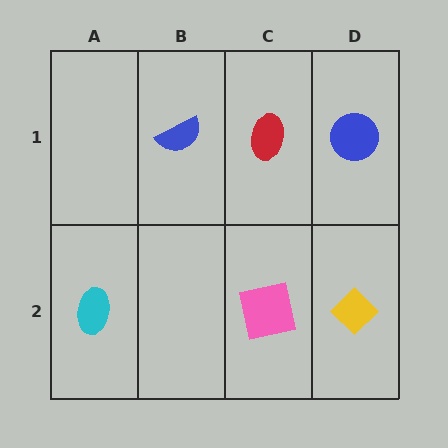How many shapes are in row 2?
3 shapes.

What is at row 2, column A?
A cyan ellipse.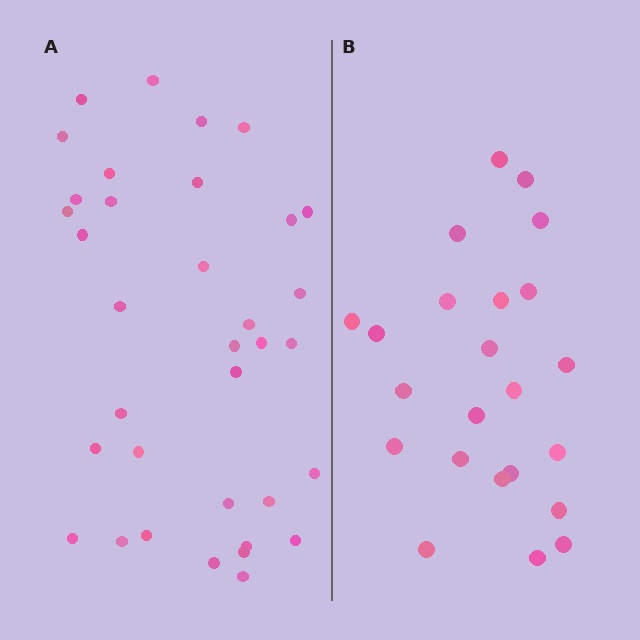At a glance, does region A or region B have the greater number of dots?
Region A (the left region) has more dots.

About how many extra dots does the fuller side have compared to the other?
Region A has roughly 12 or so more dots than region B.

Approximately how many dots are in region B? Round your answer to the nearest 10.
About 20 dots. (The exact count is 23, which rounds to 20.)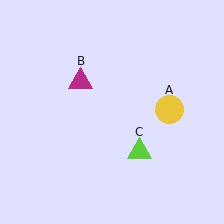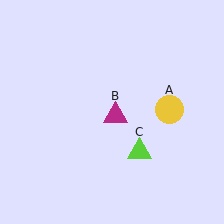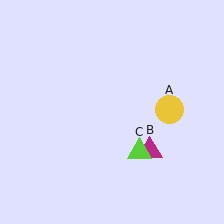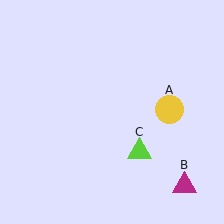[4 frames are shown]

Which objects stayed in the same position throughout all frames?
Yellow circle (object A) and lime triangle (object C) remained stationary.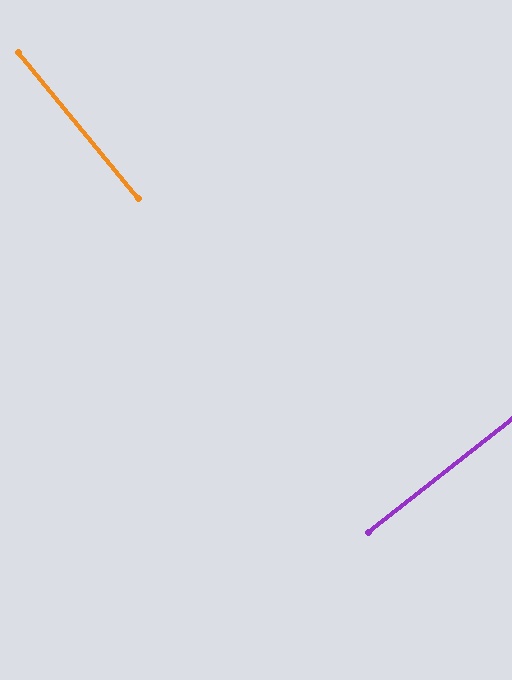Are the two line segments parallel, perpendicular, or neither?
Perpendicular — they meet at approximately 89°.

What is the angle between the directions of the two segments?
Approximately 89 degrees.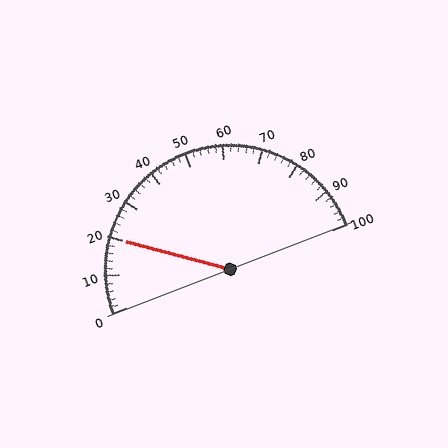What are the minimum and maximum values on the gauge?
The gauge ranges from 0 to 100.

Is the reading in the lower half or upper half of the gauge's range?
The reading is in the lower half of the range (0 to 100).